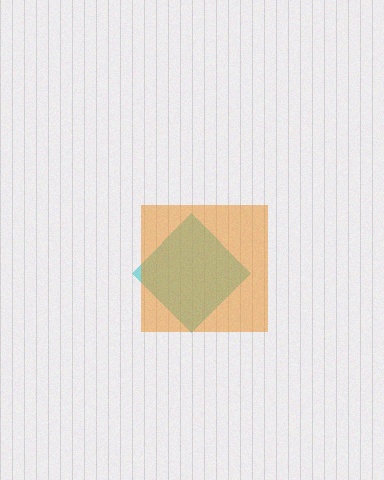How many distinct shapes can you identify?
There are 2 distinct shapes: a cyan diamond, an orange square.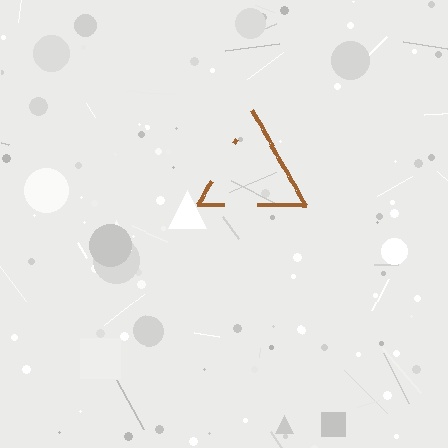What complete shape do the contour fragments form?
The contour fragments form a triangle.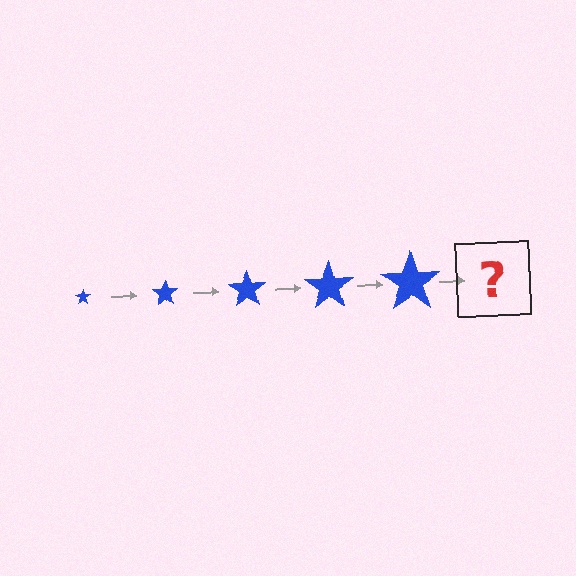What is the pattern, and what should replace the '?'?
The pattern is that the star gets progressively larger each step. The '?' should be a blue star, larger than the previous one.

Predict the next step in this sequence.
The next step is a blue star, larger than the previous one.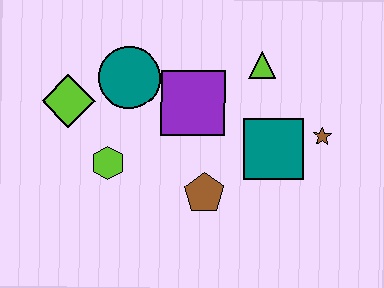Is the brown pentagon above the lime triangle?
No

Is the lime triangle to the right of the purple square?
Yes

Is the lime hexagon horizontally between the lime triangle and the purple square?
No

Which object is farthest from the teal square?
The lime diamond is farthest from the teal square.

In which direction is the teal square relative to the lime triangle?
The teal square is below the lime triangle.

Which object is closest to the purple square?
The teal circle is closest to the purple square.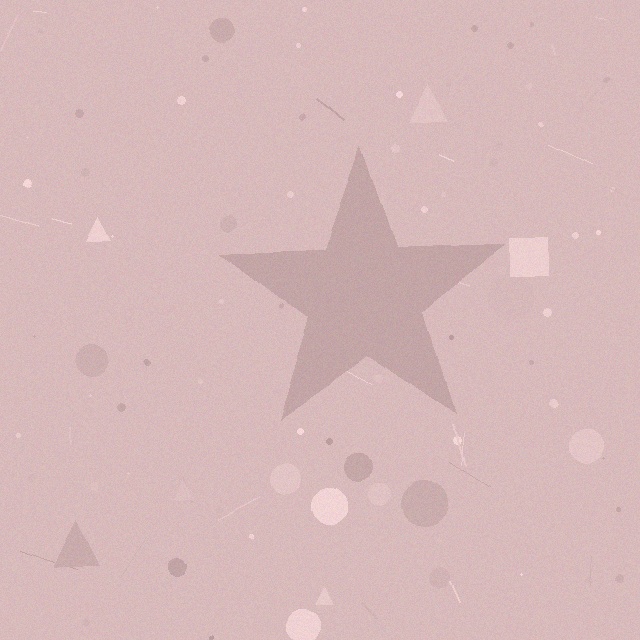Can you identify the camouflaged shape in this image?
The camouflaged shape is a star.